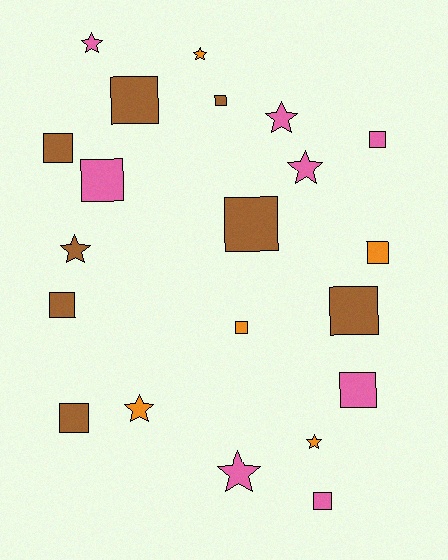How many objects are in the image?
There are 21 objects.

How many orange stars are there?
There are 3 orange stars.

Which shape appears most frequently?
Square, with 13 objects.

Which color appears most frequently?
Pink, with 8 objects.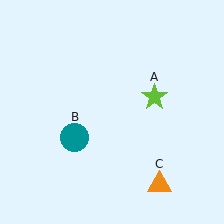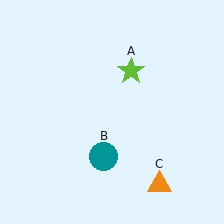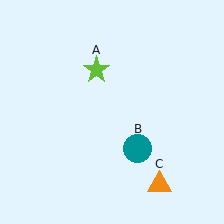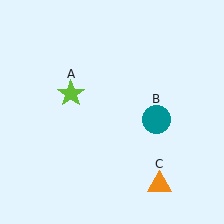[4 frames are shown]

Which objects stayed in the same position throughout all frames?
Orange triangle (object C) remained stationary.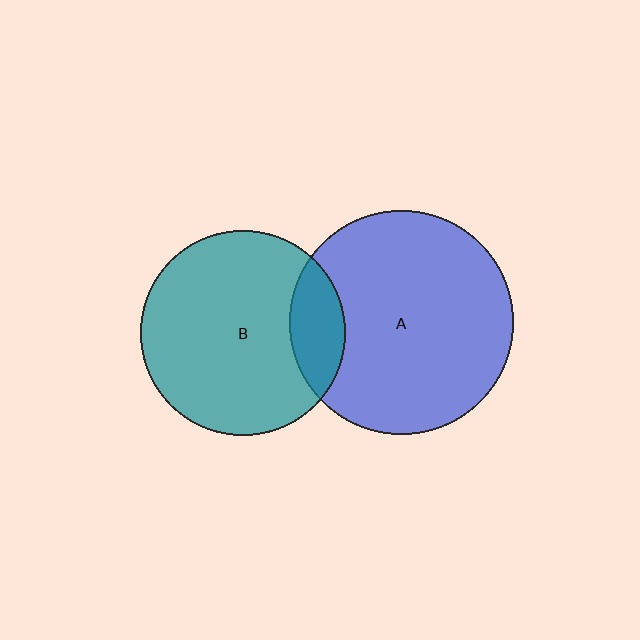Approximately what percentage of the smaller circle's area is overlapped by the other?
Approximately 15%.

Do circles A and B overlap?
Yes.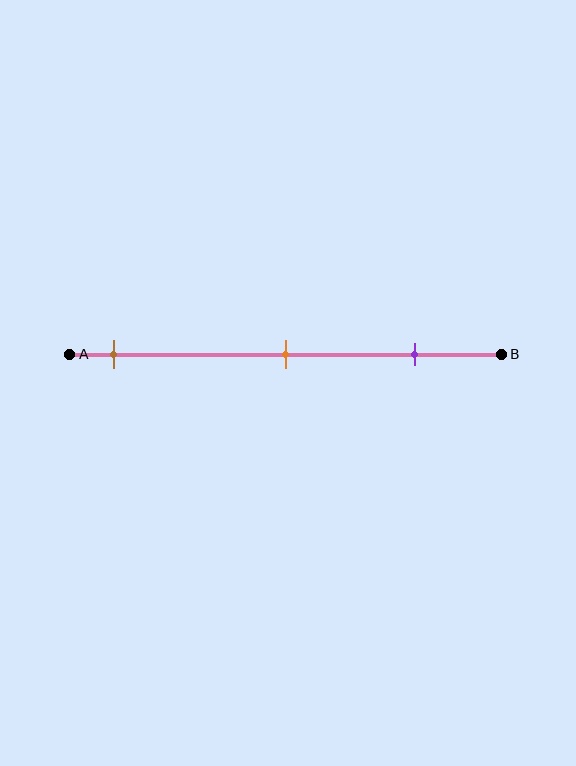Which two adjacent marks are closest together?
The orange and purple marks are the closest adjacent pair.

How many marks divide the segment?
There are 3 marks dividing the segment.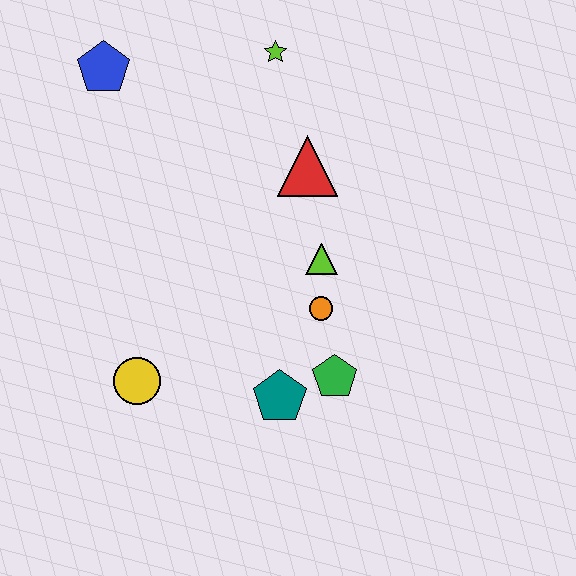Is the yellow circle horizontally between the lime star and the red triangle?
No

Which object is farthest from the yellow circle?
The lime star is farthest from the yellow circle.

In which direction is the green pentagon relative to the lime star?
The green pentagon is below the lime star.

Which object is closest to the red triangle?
The lime triangle is closest to the red triangle.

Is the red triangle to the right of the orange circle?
No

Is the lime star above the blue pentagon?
Yes